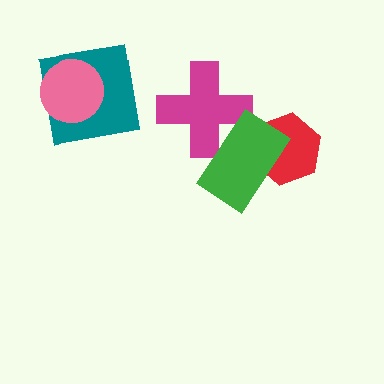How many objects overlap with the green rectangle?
2 objects overlap with the green rectangle.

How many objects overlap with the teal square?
1 object overlaps with the teal square.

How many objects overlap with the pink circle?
1 object overlaps with the pink circle.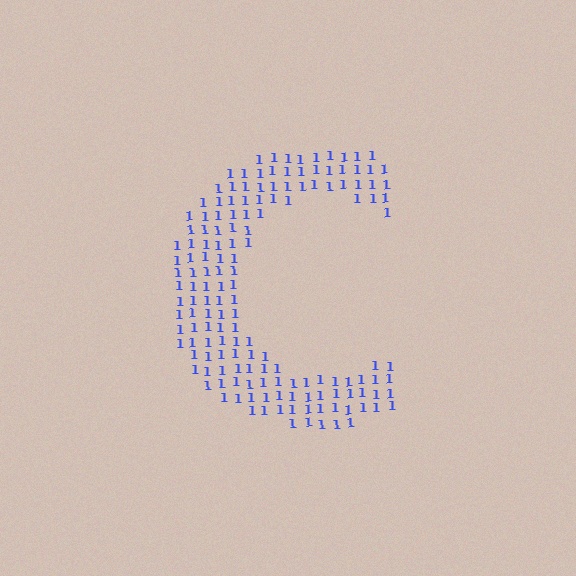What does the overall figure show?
The overall figure shows the letter C.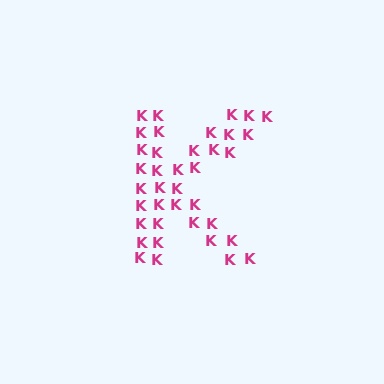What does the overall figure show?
The overall figure shows the letter K.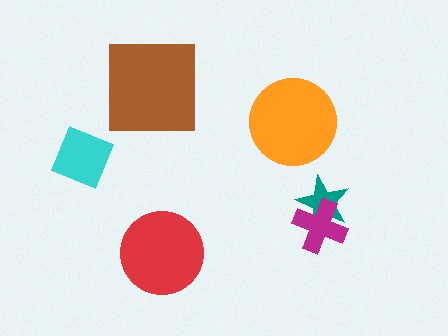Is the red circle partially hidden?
No, no other shape covers it.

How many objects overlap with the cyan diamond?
0 objects overlap with the cyan diamond.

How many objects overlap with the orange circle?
0 objects overlap with the orange circle.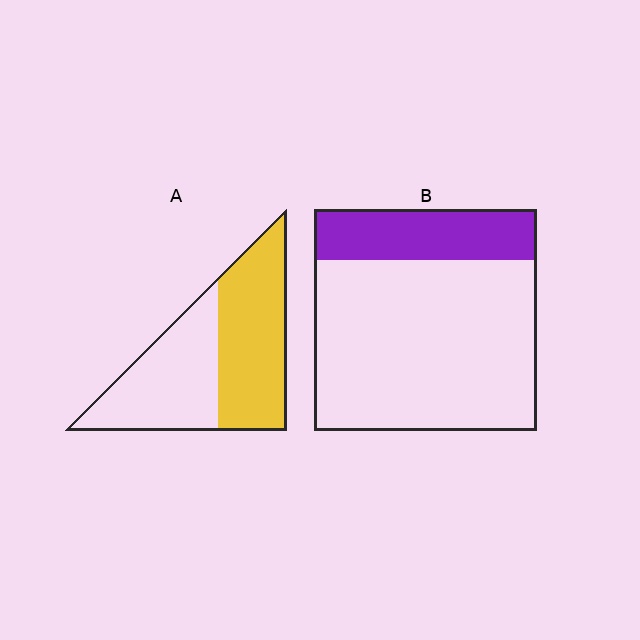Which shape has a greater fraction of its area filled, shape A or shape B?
Shape A.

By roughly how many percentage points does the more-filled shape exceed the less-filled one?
By roughly 30 percentage points (A over B).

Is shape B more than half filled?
No.